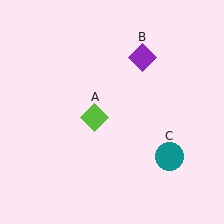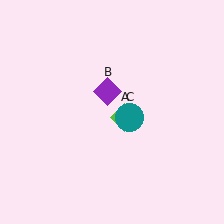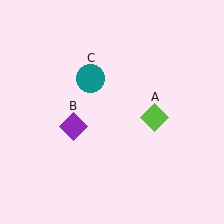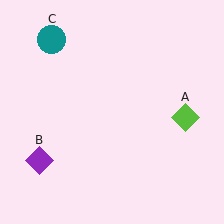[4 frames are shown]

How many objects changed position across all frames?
3 objects changed position: lime diamond (object A), purple diamond (object B), teal circle (object C).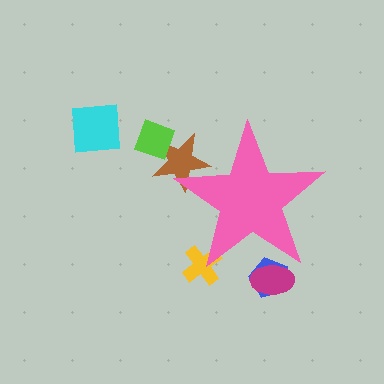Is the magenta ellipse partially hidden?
Yes, the magenta ellipse is partially hidden behind the pink star.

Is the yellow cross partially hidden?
Yes, the yellow cross is partially hidden behind the pink star.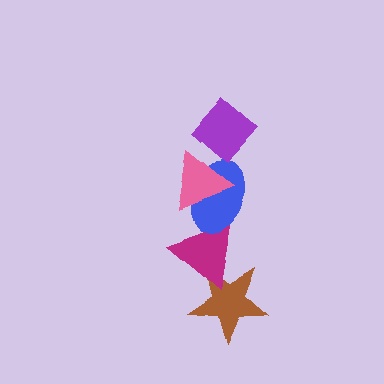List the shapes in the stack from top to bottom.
From top to bottom: the purple diamond, the pink triangle, the blue ellipse, the magenta triangle, the brown star.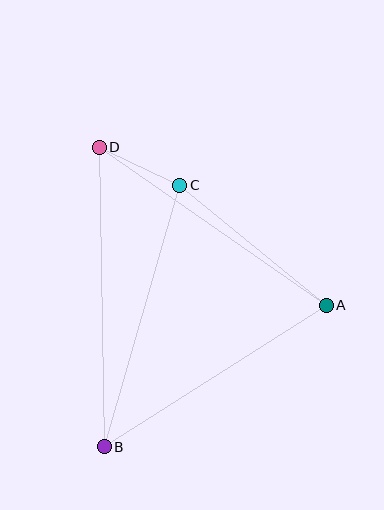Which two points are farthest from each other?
Points B and D are farthest from each other.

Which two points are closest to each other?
Points C and D are closest to each other.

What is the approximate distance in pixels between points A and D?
The distance between A and D is approximately 276 pixels.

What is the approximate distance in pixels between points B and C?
The distance between B and C is approximately 272 pixels.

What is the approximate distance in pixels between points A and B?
The distance between A and B is approximately 263 pixels.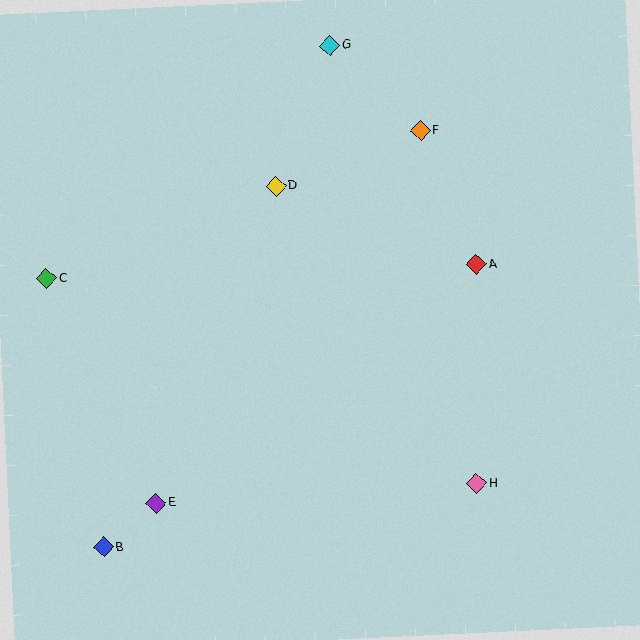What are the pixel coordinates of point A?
Point A is at (476, 265).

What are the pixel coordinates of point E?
Point E is at (156, 503).